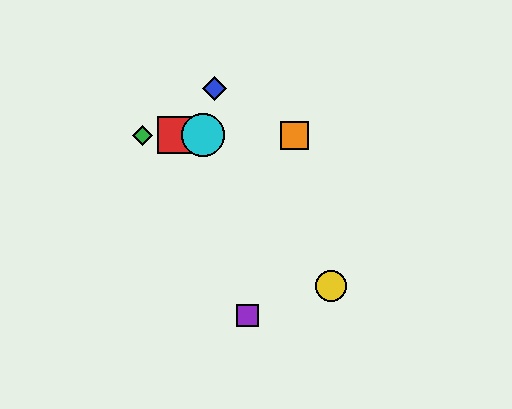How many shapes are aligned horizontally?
4 shapes (the red square, the green diamond, the orange square, the cyan circle) are aligned horizontally.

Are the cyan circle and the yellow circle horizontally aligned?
No, the cyan circle is at y≈135 and the yellow circle is at y≈286.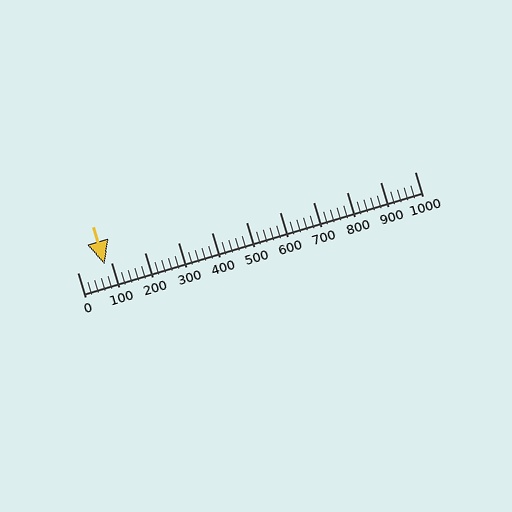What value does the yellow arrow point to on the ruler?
The yellow arrow points to approximately 82.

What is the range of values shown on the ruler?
The ruler shows values from 0 to 1000.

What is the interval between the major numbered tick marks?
The major tick marks are spaced 100 units apart.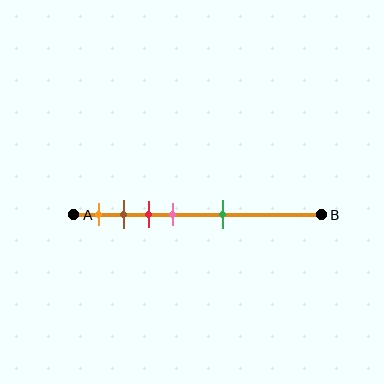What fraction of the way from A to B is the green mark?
The green mark is approximately 60% (0.6) of the way from A to B.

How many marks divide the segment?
There are 5 marks dividing the segment.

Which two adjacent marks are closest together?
The brown and red marks are the closest adjacent pair.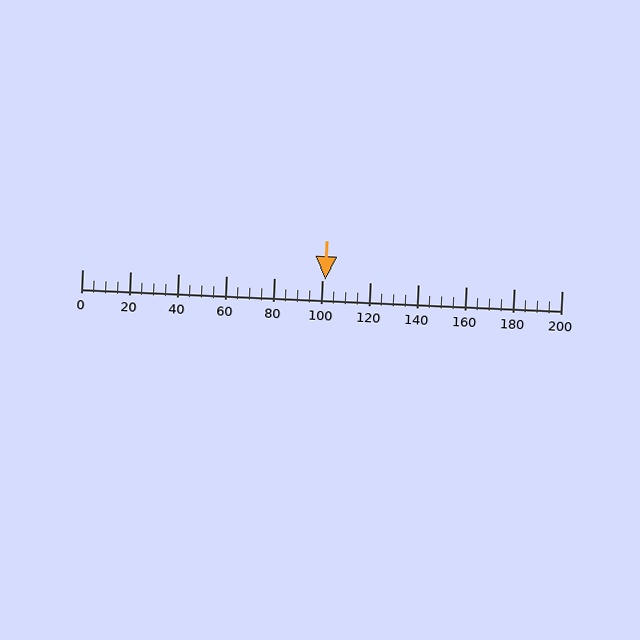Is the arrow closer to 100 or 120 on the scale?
The arrow is closer to 100.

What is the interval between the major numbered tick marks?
The major tick marks are spaced 20 units apart.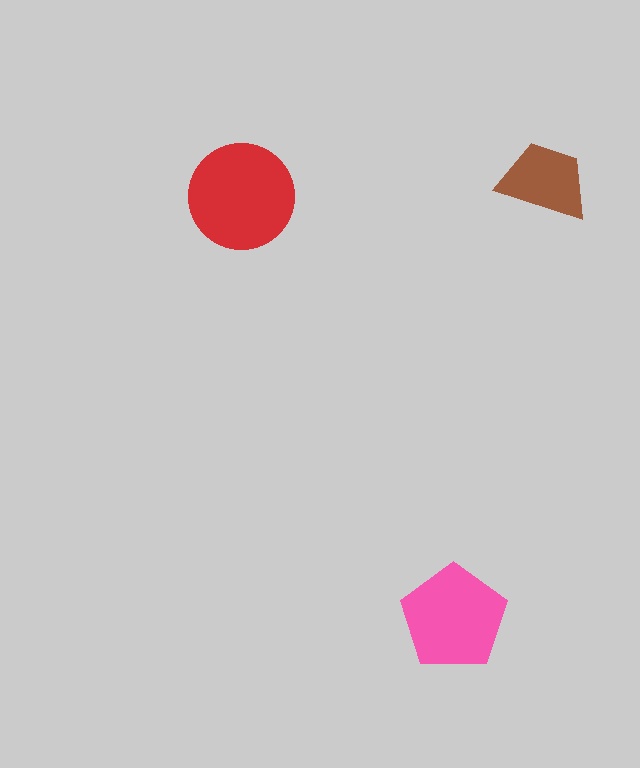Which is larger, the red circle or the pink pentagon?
The red circle.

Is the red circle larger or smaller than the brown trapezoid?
Larger.